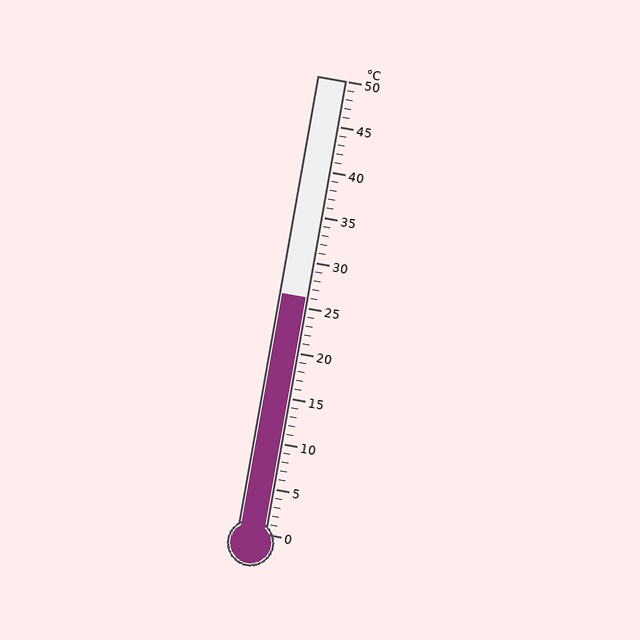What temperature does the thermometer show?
The thermometer shows approximately 26°C.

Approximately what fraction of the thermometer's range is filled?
The thermometer is filled to approximately 50% of its range.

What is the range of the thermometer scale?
The thermometer scale ranges from 0°C to 50°C.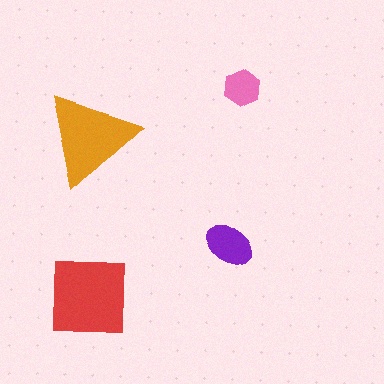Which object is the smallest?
The pink hexagon.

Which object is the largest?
The red square.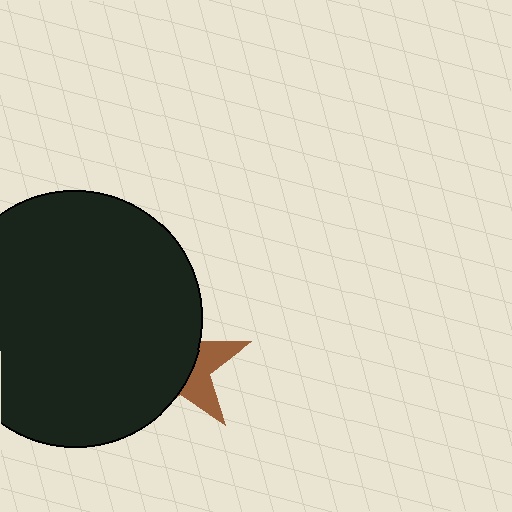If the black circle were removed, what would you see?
You would see the complete brown star.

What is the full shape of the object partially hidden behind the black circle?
The partially hidden object is a brown star.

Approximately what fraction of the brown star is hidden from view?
Roughly 66% of the brown star is hidden behind the black circle.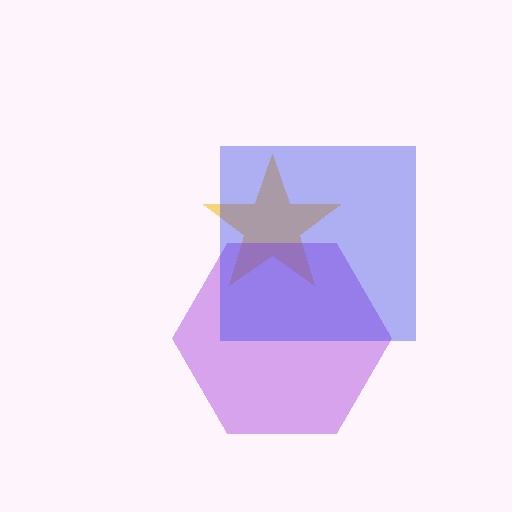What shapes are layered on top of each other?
The layered shapes are: a yellow star, a purple hexagon, a blue square.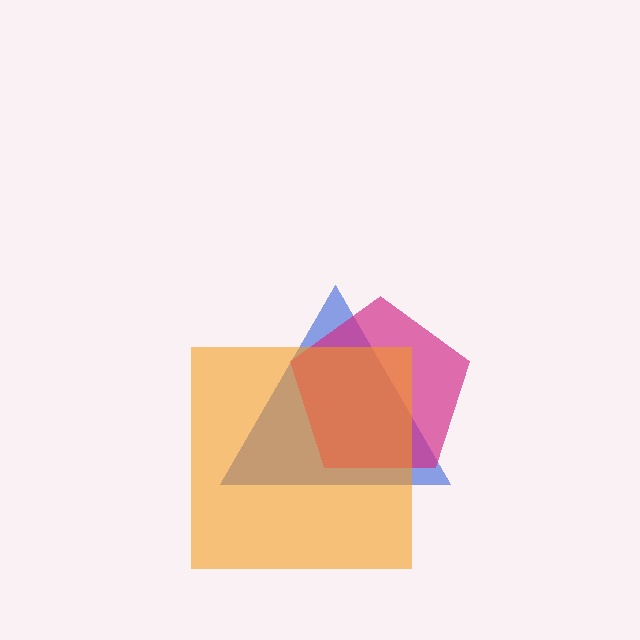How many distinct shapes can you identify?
There are 3 distinct shapes: a blue triangle, a magenta pentagon, an orange square.